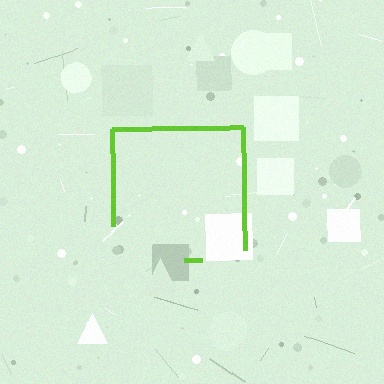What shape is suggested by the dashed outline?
The dashed outline suggests a square.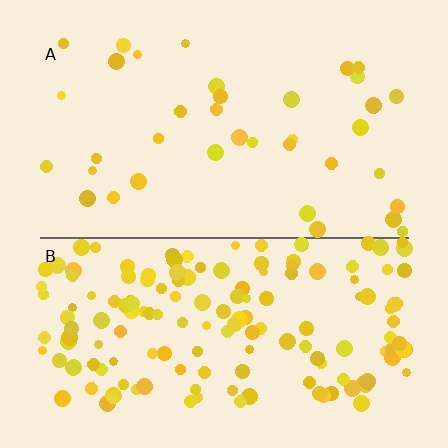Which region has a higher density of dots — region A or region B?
B (the bottom).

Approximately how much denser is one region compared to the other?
Approximately 4.1× — region B over region A.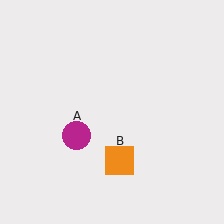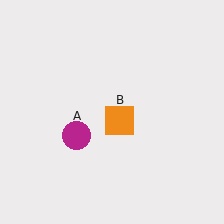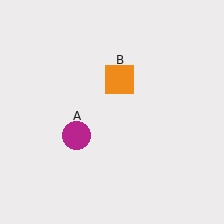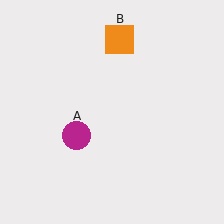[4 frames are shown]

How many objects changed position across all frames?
1 object changed position: orange square (object B).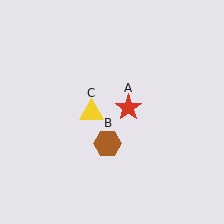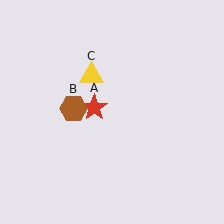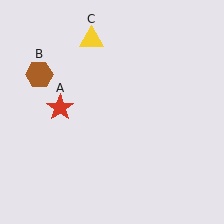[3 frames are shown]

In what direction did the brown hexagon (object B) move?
The brown hexagon (object B) moved up and to the left.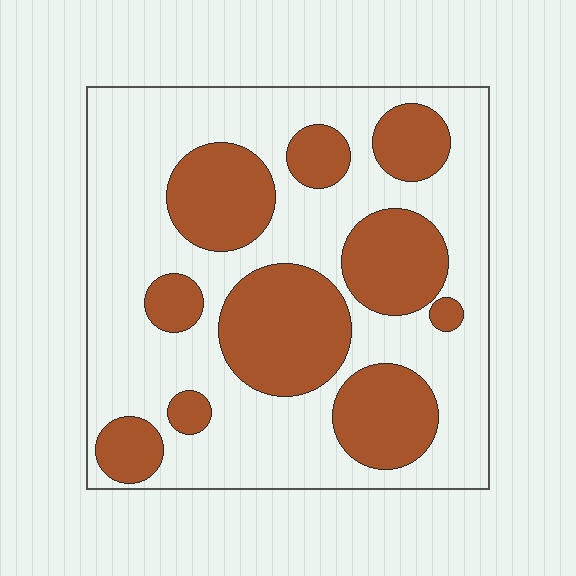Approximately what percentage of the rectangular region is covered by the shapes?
Approximately 35%.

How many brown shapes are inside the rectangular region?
10.